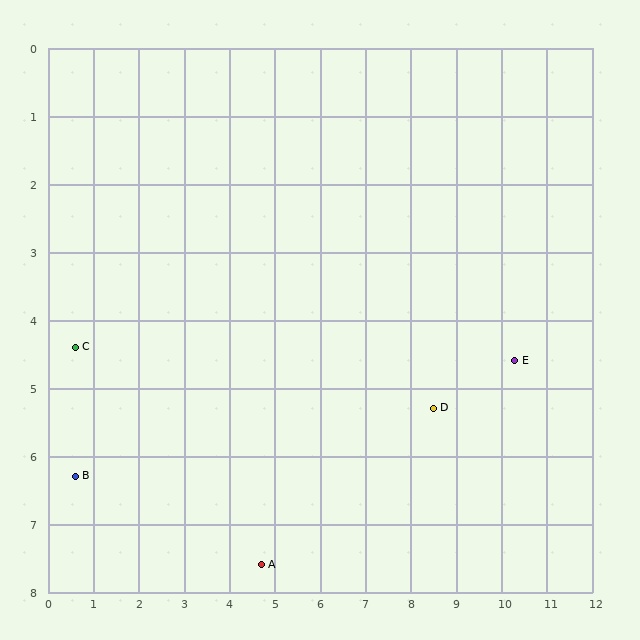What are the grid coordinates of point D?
Point D is at approximately (8.5, 5.3).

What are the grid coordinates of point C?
Point C is at approximately (0.6, 4.4).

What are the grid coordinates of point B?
Point B is at approximately (0.6, 6.3).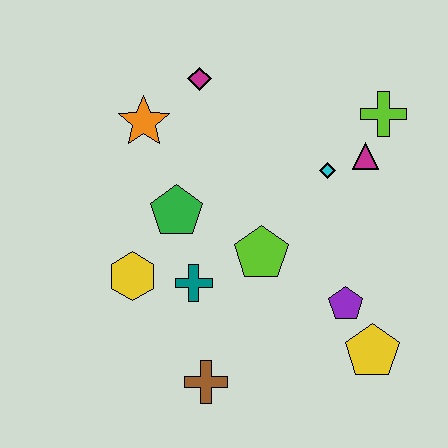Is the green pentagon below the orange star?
Yes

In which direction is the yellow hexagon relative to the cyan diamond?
The yellow hexagon is to the left of the cyan diamond.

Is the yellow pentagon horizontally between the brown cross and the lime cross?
Yes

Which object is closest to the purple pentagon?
The yellow pentagon is closest to the purple pentagon.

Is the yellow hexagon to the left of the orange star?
Yes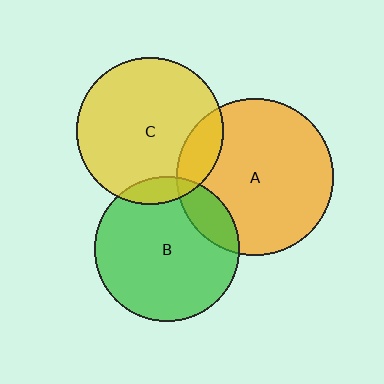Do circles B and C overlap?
Yes.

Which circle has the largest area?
Circle A (orange).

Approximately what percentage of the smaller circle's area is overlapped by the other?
Approximately 10%.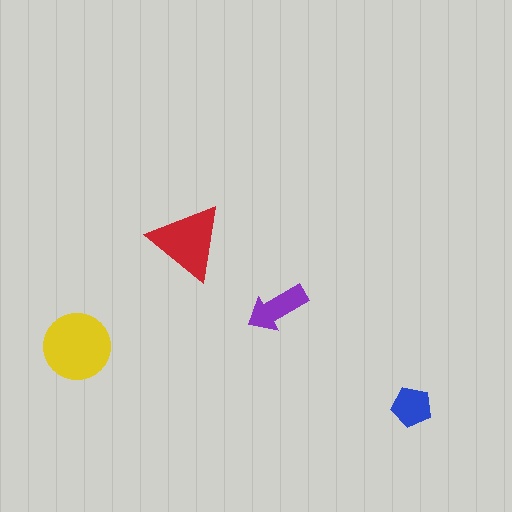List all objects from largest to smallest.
The yellow circle, the red triangle, the purple arrow, the blue pentagon.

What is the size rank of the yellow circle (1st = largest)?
1st.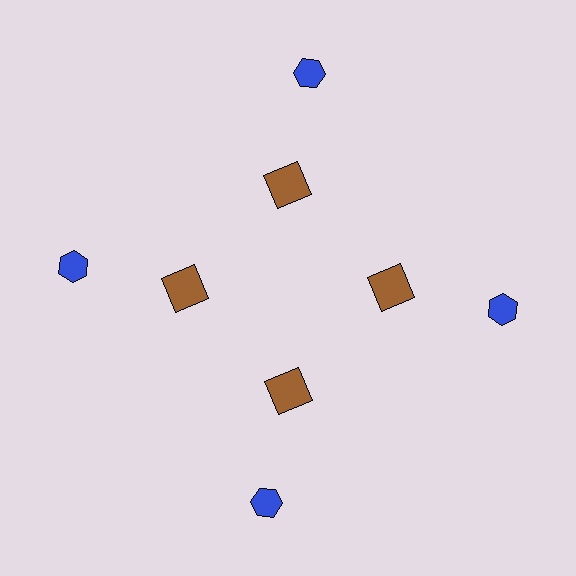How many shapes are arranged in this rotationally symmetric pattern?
There are 8 shapes, arranged in 4 groups of 2.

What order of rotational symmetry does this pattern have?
This pattern has 4-fold rotational symmetry.